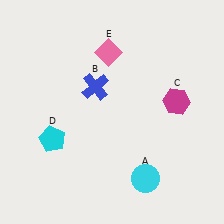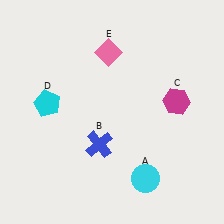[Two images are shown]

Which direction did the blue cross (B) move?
The blue cross (B) moved down.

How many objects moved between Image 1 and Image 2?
2 objects moved between the two images.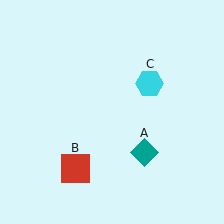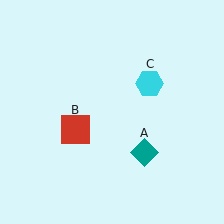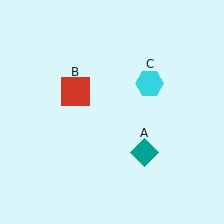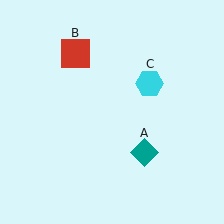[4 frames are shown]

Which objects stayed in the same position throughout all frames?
Teal diamond (object A) and cyan hexagon (object C) remained stationary.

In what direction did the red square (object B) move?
The red square (object B) moved up.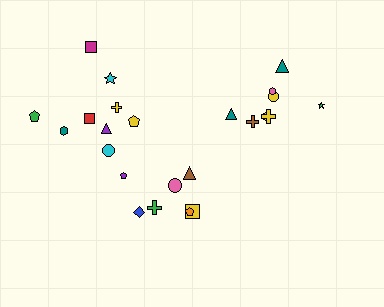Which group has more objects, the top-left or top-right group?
The top-left group.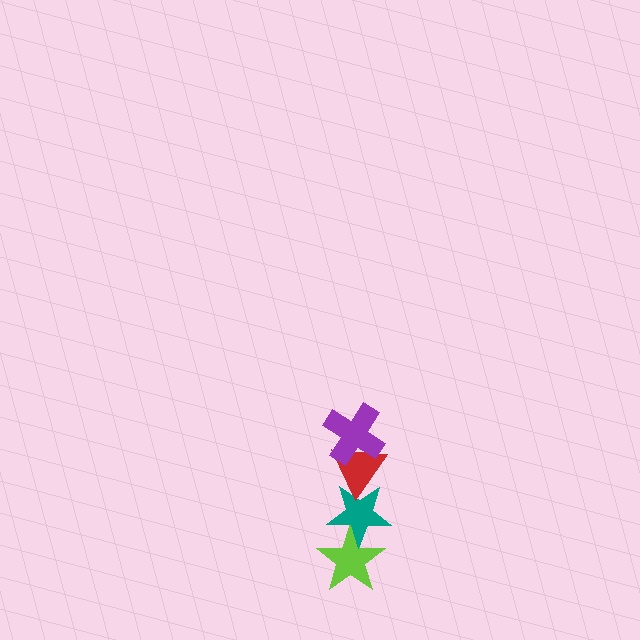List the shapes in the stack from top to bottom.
From top to bottom: the purple cross, the red triangle, the teal star, the lime star.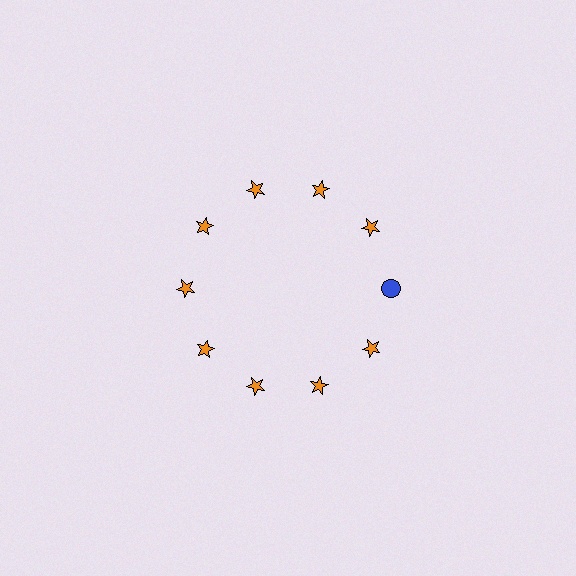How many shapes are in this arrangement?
There are 10 shapes arranged in a ring pattern.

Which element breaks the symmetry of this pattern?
The blue circle at roughly the 3 o'clock position breaks the symmetry. All other shapes are orange stars.